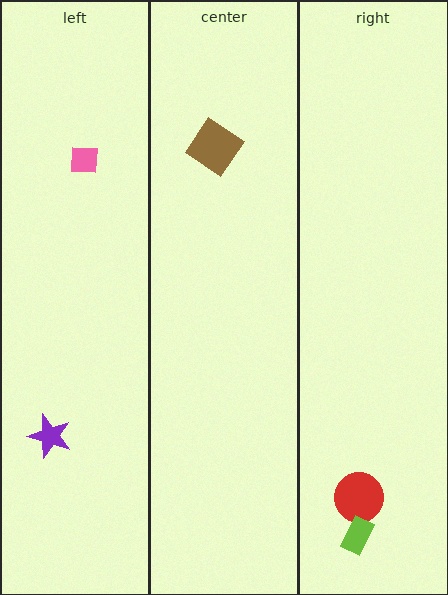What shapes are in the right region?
The red circle, the lime rectangle.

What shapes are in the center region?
The brown diamond.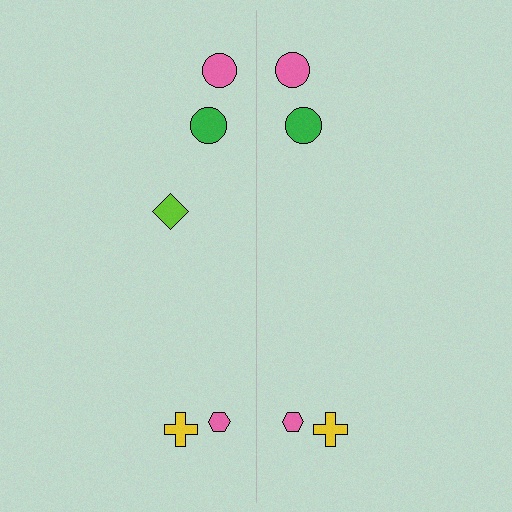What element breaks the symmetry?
A lime diamond is missing from the right side.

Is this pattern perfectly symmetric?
No, the pattern is not perfectly symmetric. A lime diamond is missing from the right side.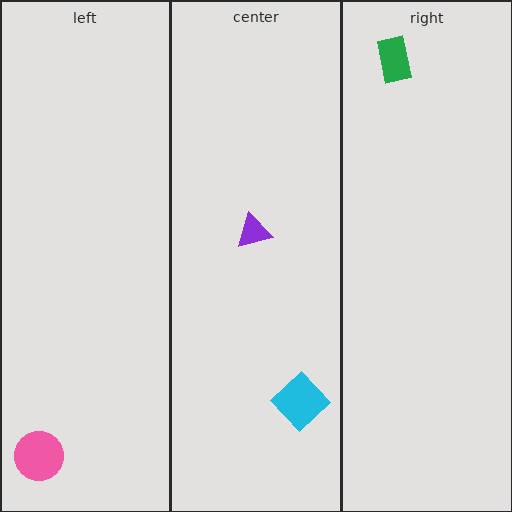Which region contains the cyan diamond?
The center region.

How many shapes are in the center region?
2.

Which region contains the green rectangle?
The right region.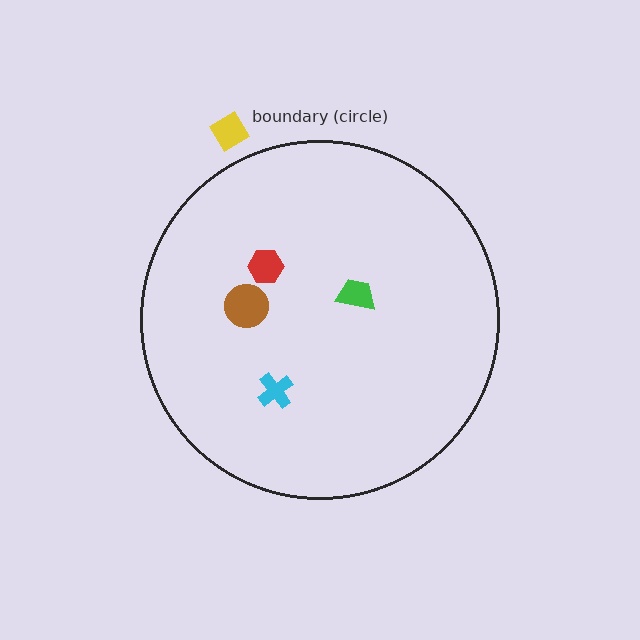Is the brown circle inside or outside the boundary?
Inside.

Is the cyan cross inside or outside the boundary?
Inside.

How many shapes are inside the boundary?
4 inside, 1 outside.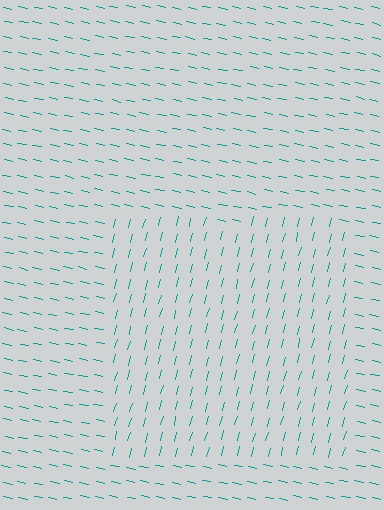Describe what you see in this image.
The image is filled with small teal line segments. A rectangle region in the image has lines oriented differently from the surrounding lines, creating a visible texture boundary.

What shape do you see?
I see a rectangle.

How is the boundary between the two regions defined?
The boundary is defined purely by a change in line orientation (approximately 87 degrees difference). All lines are the same color and thickness.